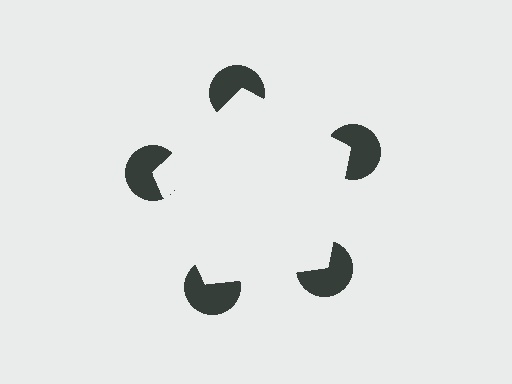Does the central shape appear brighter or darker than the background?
It typically appears slightly brighter than the background, even though no actual brightness change is drawn.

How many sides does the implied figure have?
5 sides.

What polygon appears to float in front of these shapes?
An illusory pentagon — its edges are inferred from the aligned wedge cuts in the pac-man discs, not physically drawn.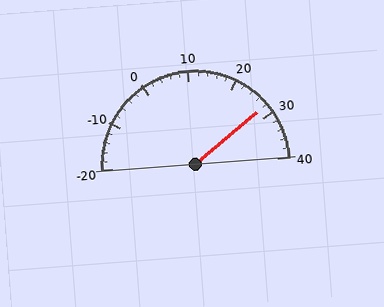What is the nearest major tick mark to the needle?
The nearest major tick mark is 30.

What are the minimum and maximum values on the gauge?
The gauge ranges from -20 to 40.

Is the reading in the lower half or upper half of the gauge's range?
The reading is in the upper half of the range (-20 to 40).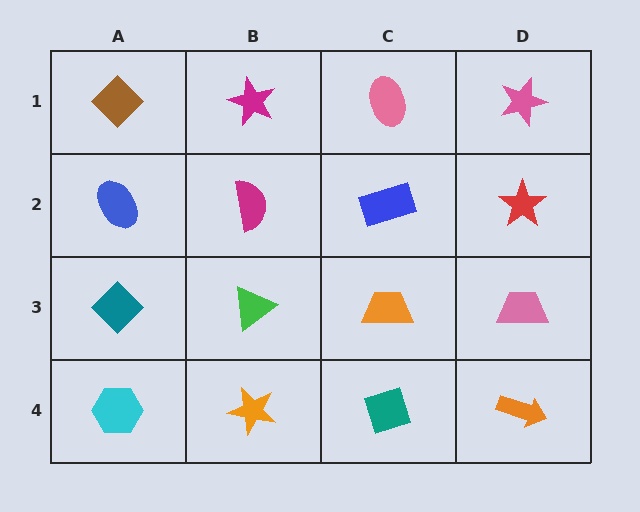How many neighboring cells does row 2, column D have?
3.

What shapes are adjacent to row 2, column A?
A brown diamond (row 1, column A), a teal diamond (row 3, column A), a magenta semicircle (row 2, column B).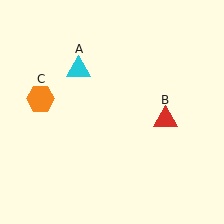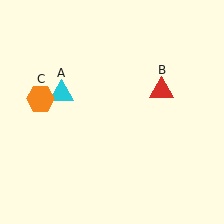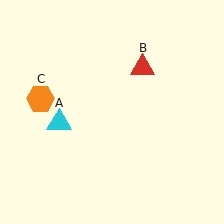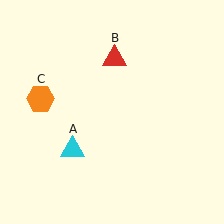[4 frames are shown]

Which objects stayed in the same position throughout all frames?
Orange hexagon (object C) remained stationary.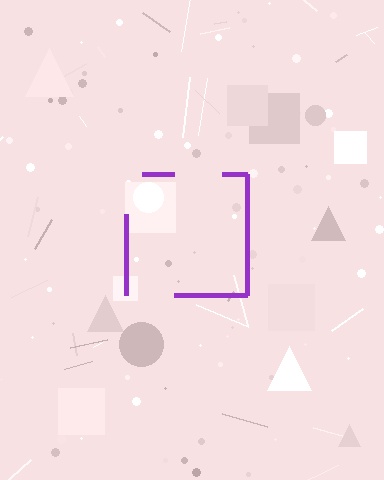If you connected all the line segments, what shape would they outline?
They would outline a square.